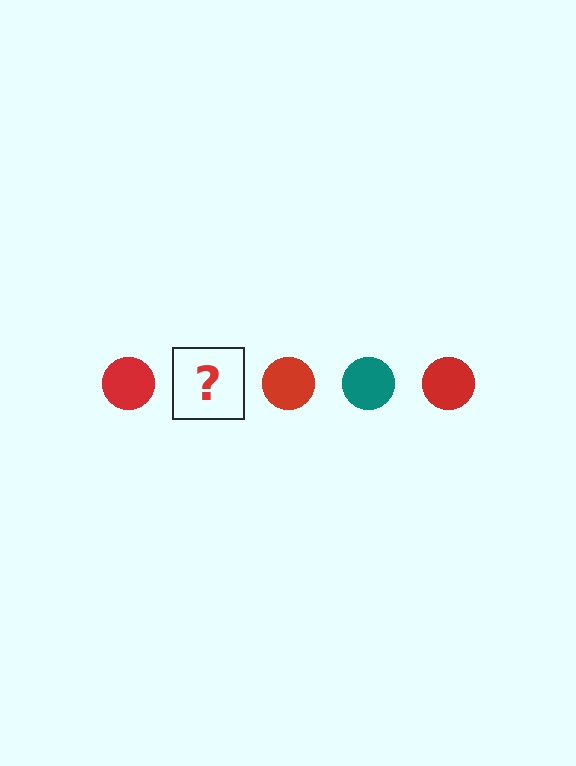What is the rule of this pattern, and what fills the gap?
The rule is that the pattern cycles through red, teal circles. The gap should be filled with a teal circle.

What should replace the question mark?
The question mark should be replaced with a teal circle.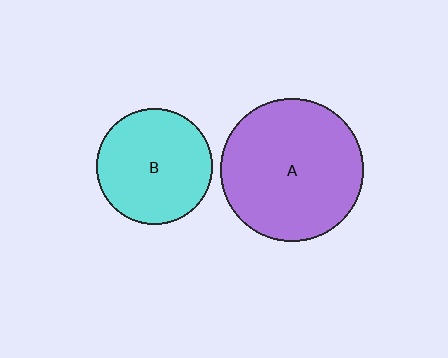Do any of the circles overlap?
No, none of the circles overlap.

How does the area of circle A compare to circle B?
Approximately 1.5 times.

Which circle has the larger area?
Circle A (purple).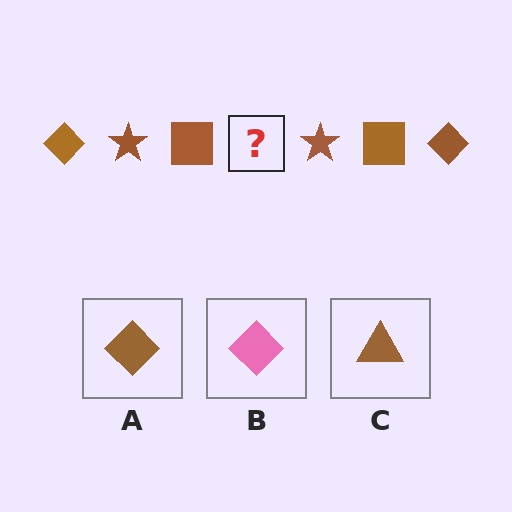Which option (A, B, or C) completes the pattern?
A.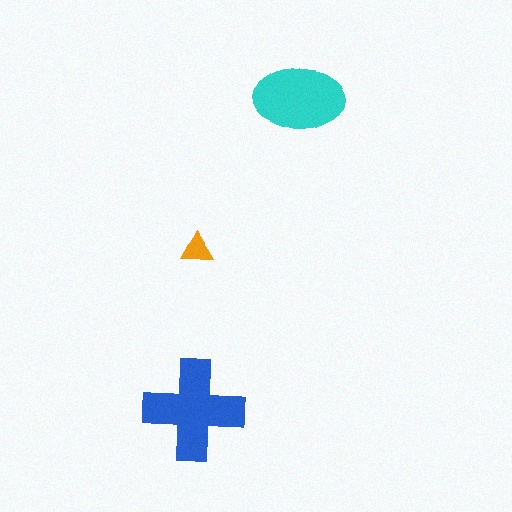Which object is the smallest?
The orange triangle.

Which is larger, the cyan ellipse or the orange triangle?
The cyan ellipse.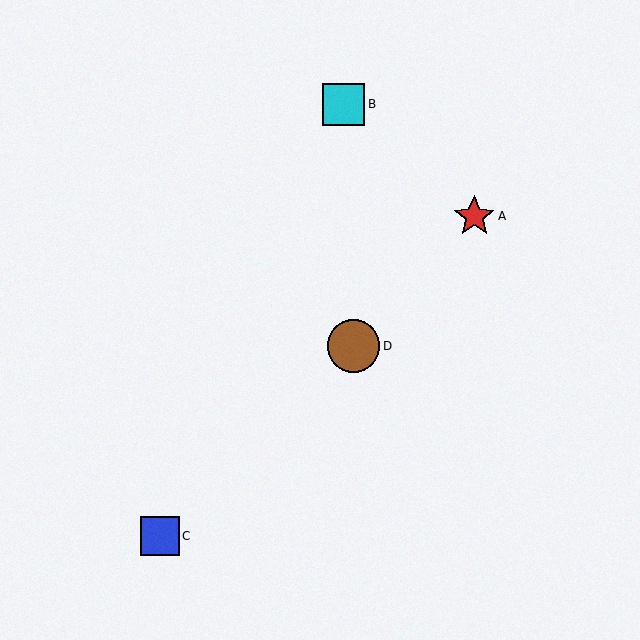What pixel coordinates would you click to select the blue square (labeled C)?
Click at (160, 536) to select the blue square C.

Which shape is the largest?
The brown circle (labeled D) is the largest.